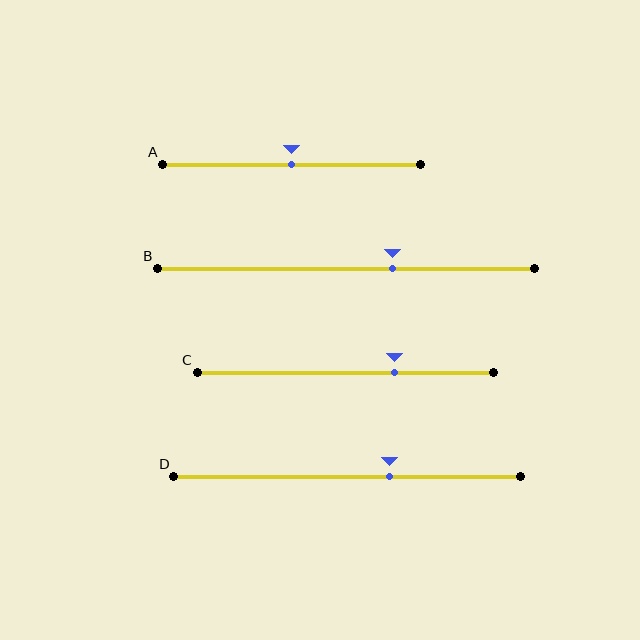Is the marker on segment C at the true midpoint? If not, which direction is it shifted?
No, the marker on segment C is shifted to the right by about 17% of the segment length.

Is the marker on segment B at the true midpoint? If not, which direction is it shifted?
No, the marker on segment B is shifted to the right by about 12% of the segment length.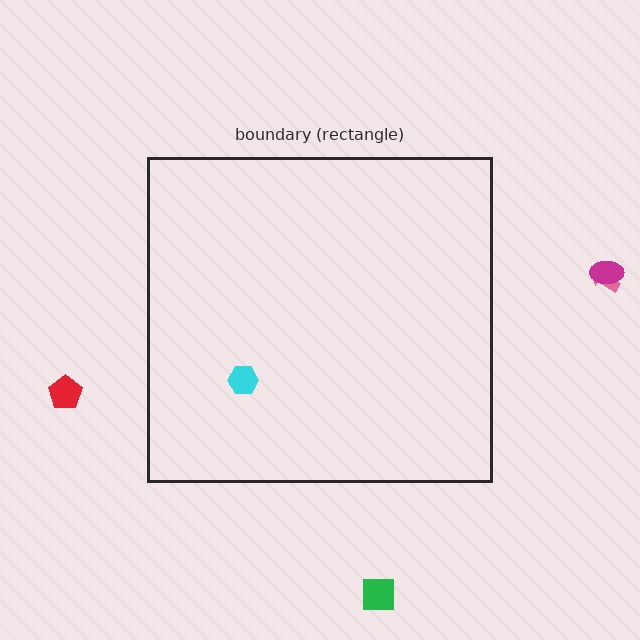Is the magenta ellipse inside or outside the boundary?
Outside.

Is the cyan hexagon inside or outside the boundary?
Inside.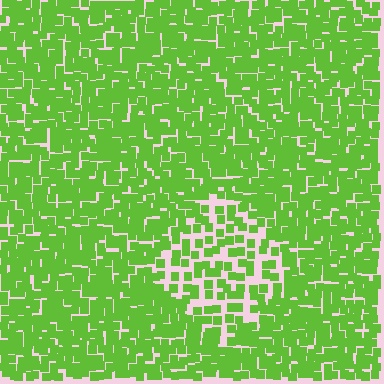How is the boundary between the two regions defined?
The boundary is defined by a change in element density (approximately 1.9x ratio). All elements are the same color, size, and shape.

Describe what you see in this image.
The image contains small lime elements arranged at two different densities. A diamond-shaped region is visible where the elements are less densely packed than the surrounding area.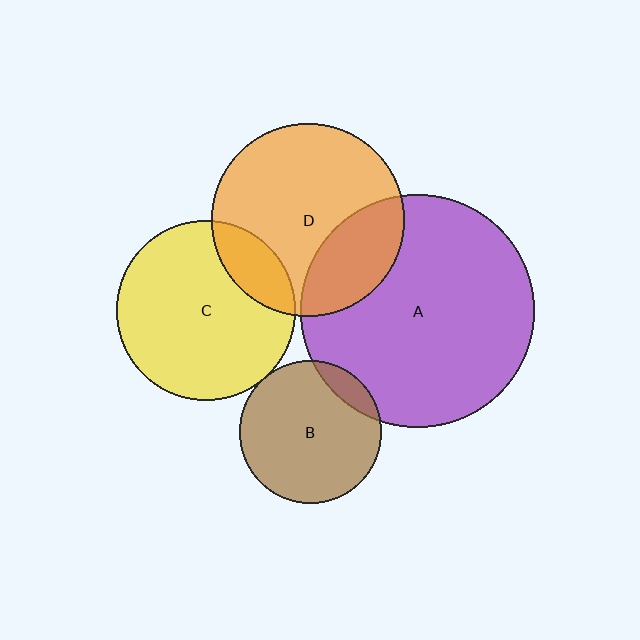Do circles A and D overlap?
Yes.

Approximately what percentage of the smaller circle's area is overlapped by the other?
Approximately 25%.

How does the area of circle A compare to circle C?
Approximately 1.7 times.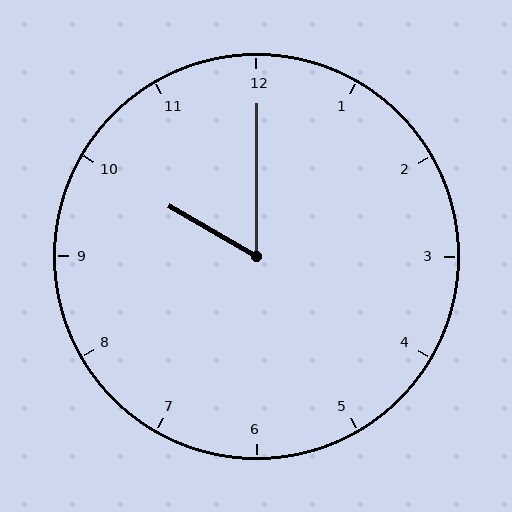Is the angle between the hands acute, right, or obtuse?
It is acute.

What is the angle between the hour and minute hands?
Approximately 60 degrees.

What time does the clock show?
10:00.